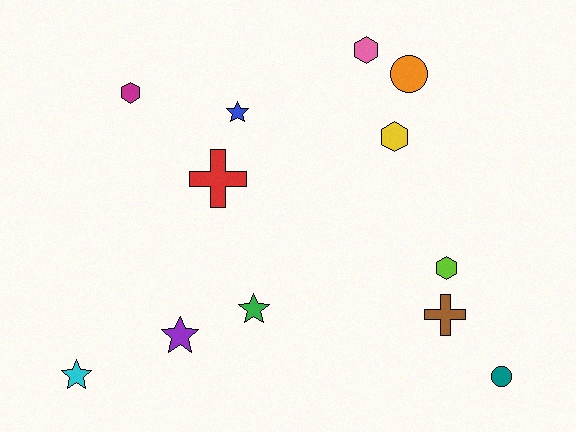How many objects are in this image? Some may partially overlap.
There are 12 objects.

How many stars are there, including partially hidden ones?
There are 4 stars.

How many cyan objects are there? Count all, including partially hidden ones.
There is 1 cyan object.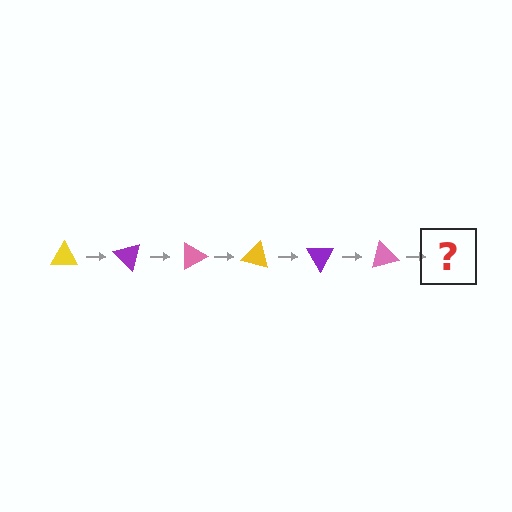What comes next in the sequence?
The next element should be a yellow triangle, rotated 270 degrees from the start.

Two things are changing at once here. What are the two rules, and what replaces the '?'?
The two rules are that it rotates 45 degrees each step and the color cycles through yellow, purple, and pink. The '?' should be a yellow triangle, rotated 270 degrees from the start.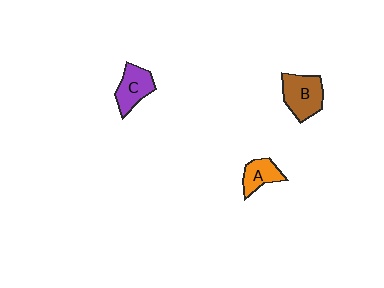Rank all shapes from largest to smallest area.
From largest to smallest: B (brown), C (purple), A (orange).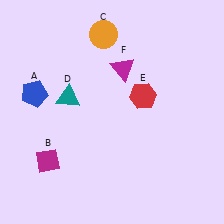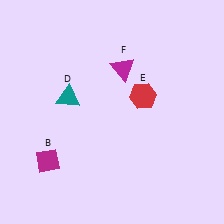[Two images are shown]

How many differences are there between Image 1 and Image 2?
There are 2 differences between the two images.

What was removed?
The orange circle (C), the blue pentagon (A) were removed in Image 2.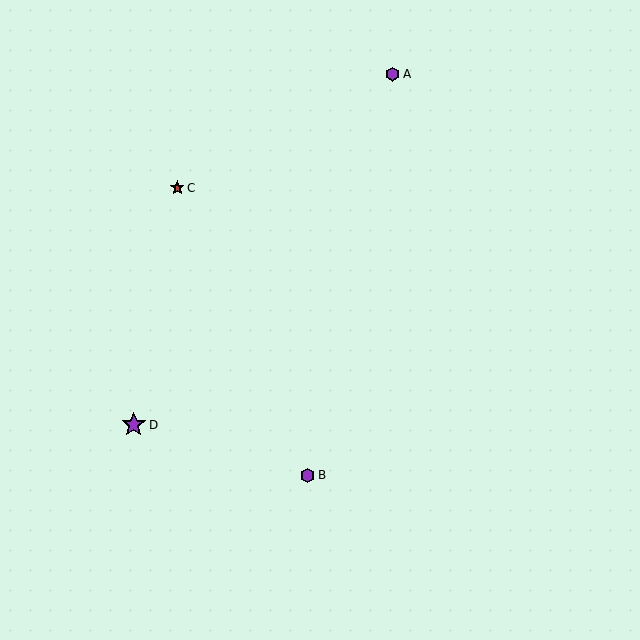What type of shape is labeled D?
Shape D is a purple star.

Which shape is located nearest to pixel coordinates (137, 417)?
The purple star (labeled D) at (134, 425) is nearest to that location.